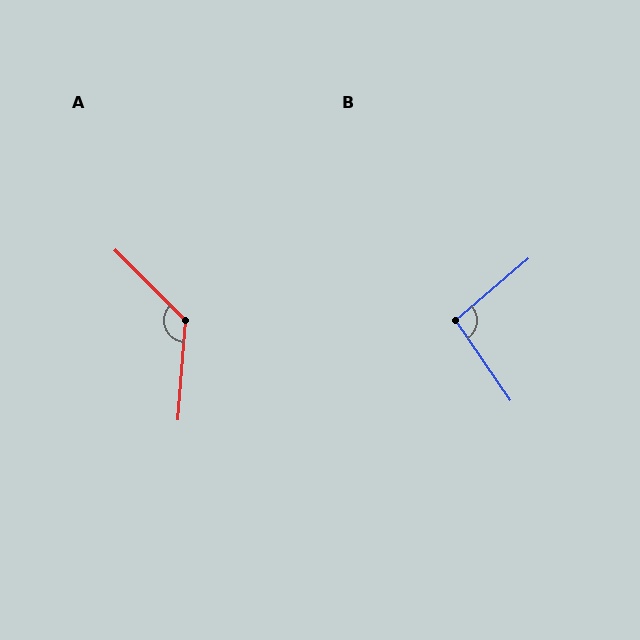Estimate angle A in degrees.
Approximately 131 degrees.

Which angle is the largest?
A, at approximately 131 degrees.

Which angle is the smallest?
B, at approximately 96 degrees.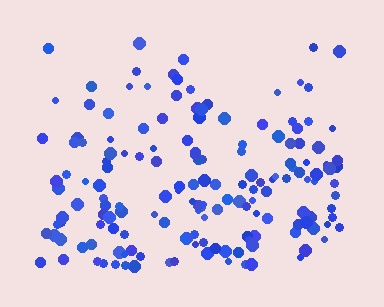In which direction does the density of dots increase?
From top to bottom, with the bottom side densest.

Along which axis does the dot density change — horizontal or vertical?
Vertical.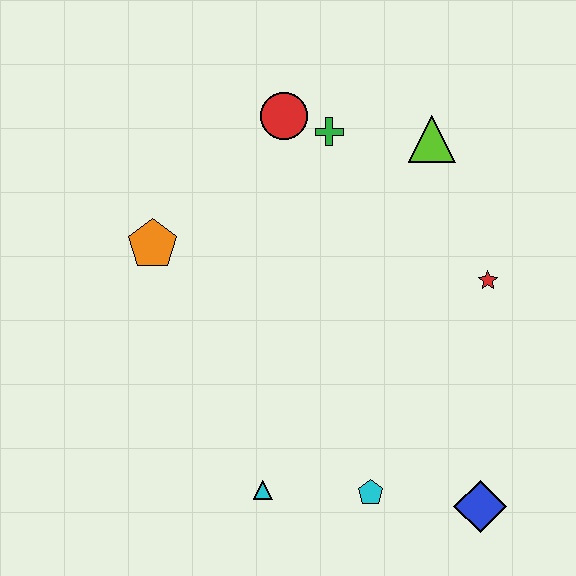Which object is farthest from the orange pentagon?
The blue diamond is farthest from the orange pentagon.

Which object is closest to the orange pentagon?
The red circle is closest to the orange pentagon.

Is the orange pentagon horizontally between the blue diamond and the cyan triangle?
No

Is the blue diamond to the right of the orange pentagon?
Yes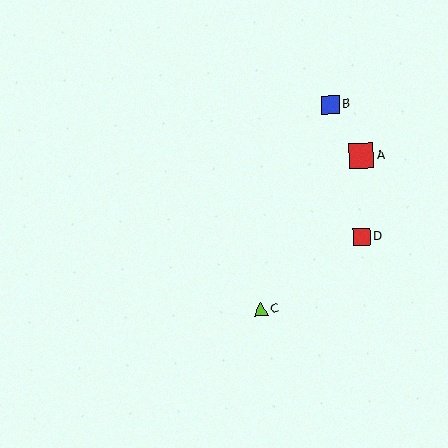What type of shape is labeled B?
Shape B is a blue square.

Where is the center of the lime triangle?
The center of the lime triangle is at (261, 309).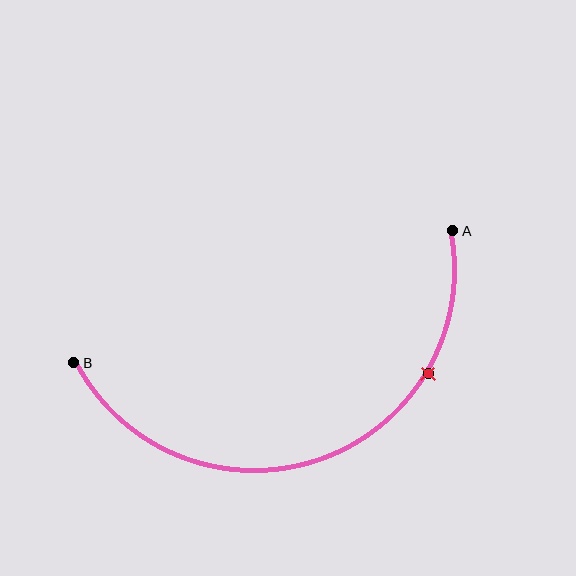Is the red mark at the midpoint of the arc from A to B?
No. The red mark lies on the arc but is closer to endpoint A. The arc midpoint would be at the point on the curve equidistant along the arc from both A and B.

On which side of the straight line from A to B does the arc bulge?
The arc bulges below the straight line connecting A and B.